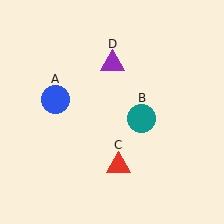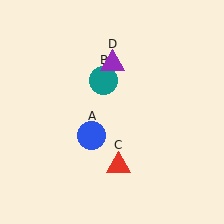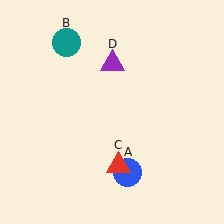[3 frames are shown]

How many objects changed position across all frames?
2 objects changed position: blue circle (object A), teal circle (object B).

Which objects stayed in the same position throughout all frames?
Red triangle (object C) and purple triangle (object D) remained stationary.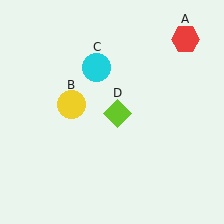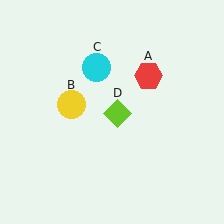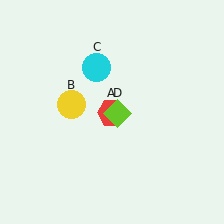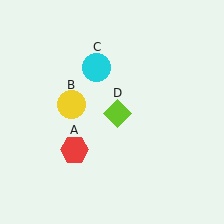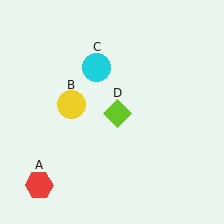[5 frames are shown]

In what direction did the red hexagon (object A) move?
The red hexagon (object A) moved down and to the left.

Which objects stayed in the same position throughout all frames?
Yellow circle (object B) and cyan circle (object C) and lime diamond (object D) remained stationary.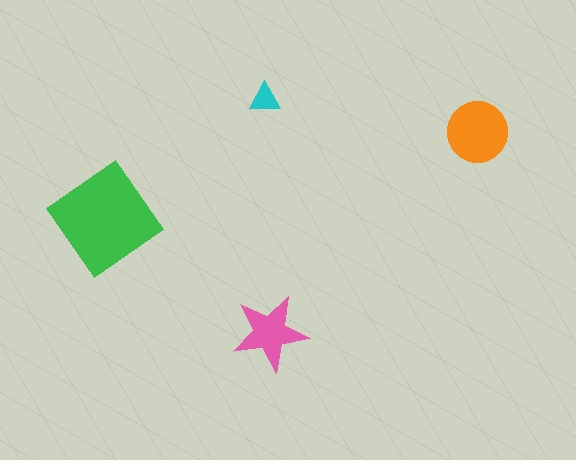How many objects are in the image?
There are 4 objects in the image.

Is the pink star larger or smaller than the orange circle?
Smaller.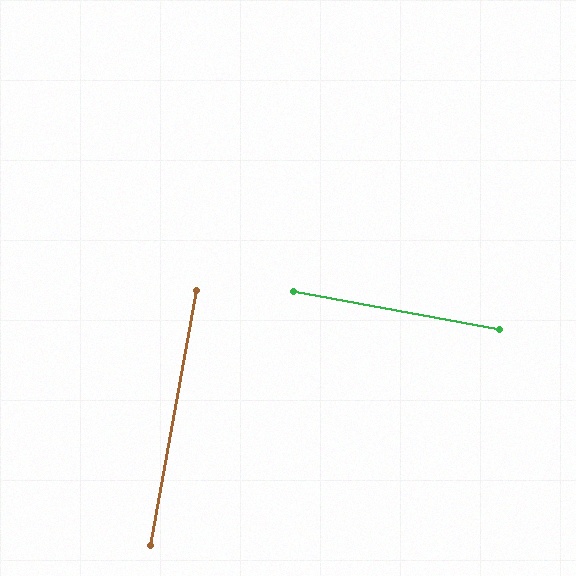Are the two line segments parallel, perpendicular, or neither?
Perpendicular — they meet at approximately 90°.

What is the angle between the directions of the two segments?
Approximately 90 degrees.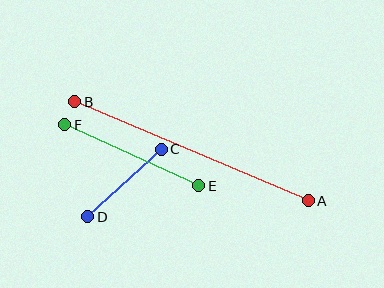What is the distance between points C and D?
The distance is approximately 100 pixels.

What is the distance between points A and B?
The distance is approximately 253 pixels.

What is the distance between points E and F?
The distance is approximately 147 pixels.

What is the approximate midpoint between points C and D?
The midpoint is at approximately (124, 183) pixels.